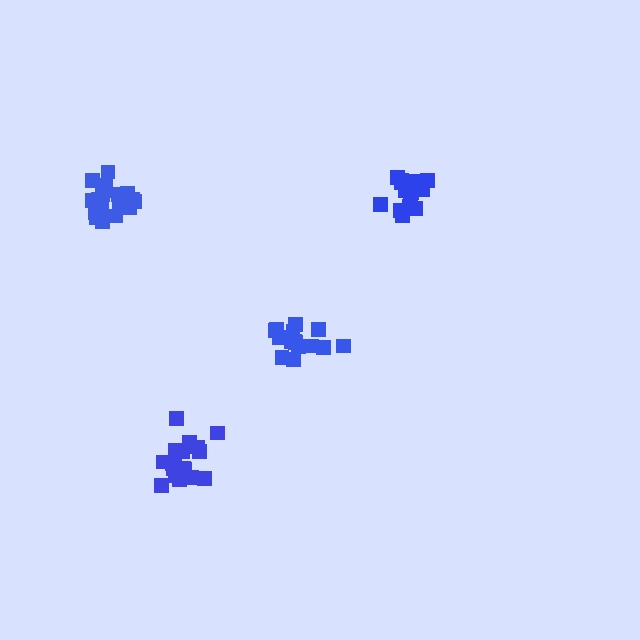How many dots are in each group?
Group 1: 19 dots, Group 2: 15 dots, Group 3: 18 dots, Group 4: 15 dots (67 total).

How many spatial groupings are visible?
There are 4 spatial groupings.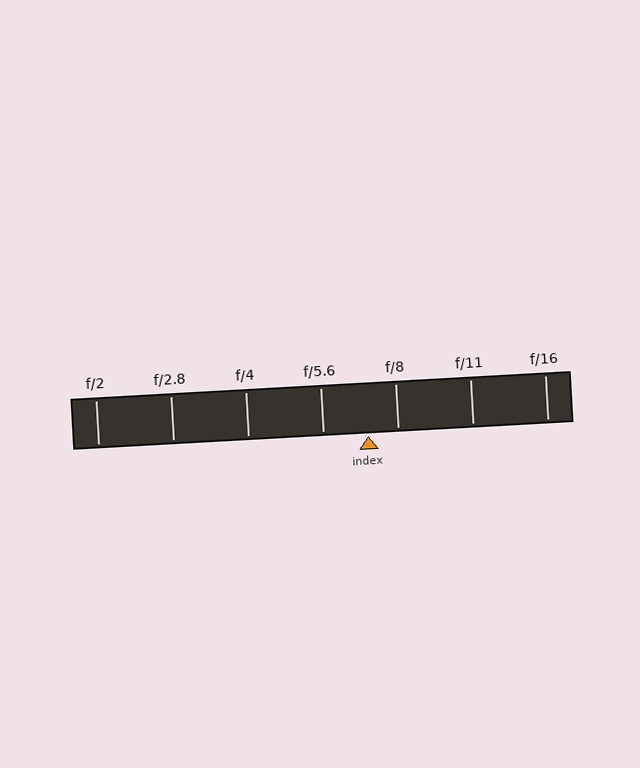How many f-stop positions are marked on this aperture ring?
There are 7 f-stop positions marked.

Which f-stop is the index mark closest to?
The index mark is closest to f/8.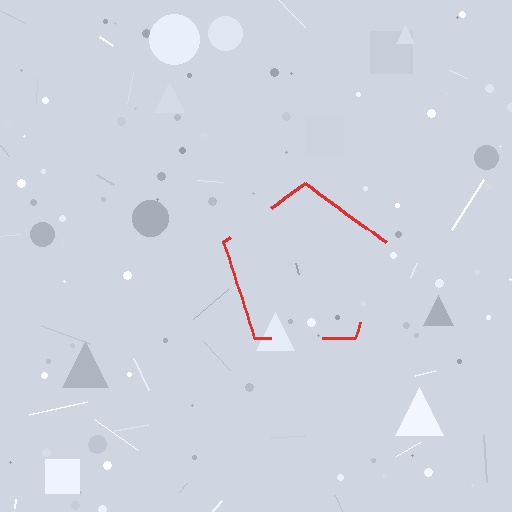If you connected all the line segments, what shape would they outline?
They would outline a pentagon.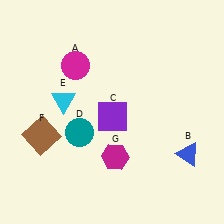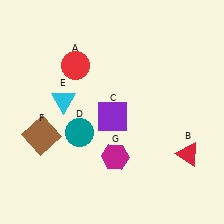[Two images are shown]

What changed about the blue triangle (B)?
In Image 1, B is blue. In Image 2, it changed to red.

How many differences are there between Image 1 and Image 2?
There are 2 differences between the two images.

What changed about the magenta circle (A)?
In Image 1, A is magenta. In Image 2, it changed to red.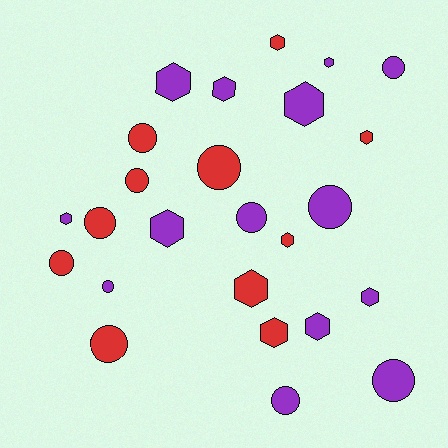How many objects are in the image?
There are 25 objects.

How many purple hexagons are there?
There are 8 purple hexagons.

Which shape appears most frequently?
Hexagon, with 13 objects.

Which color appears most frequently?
Purple, with 14 objects.